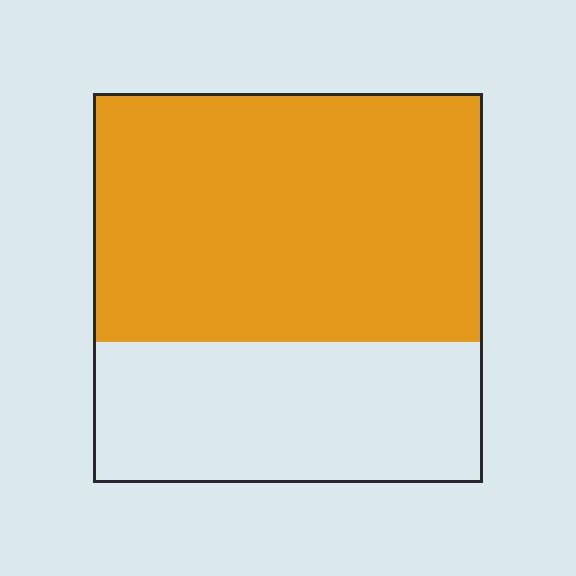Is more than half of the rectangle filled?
Yes.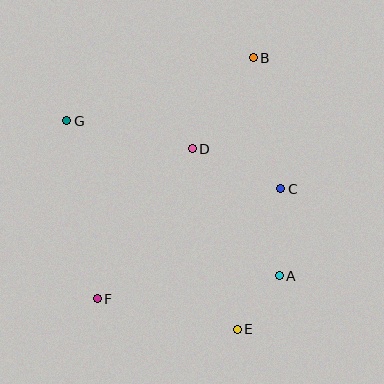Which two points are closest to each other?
Points A and E are closest to each other.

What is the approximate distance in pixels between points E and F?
The distance between E and F is approximately 143 pixels.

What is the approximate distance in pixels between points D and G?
The distance between D and G is approximately 129 pixels.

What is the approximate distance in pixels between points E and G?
The distance between E and G is approximately 269 pixels.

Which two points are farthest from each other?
Points B and F are farthest from each other.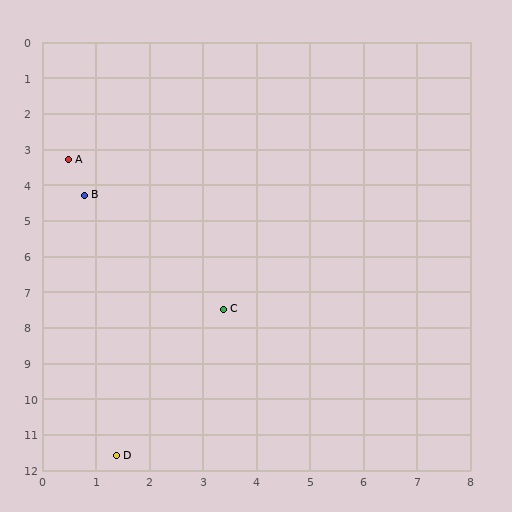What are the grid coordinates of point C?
Point C is at approximately (3.4, 7.5).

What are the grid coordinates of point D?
Point D is at approximately (1.4, 11.6).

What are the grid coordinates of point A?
Point A is at approximately (0.5, 3.3).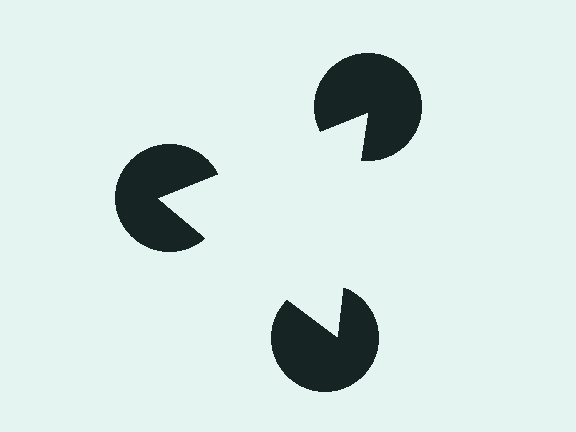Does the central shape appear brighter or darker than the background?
It typically appears slightly brighter than the background, even though no actual brightness change is drawn.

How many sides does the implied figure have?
3 sides.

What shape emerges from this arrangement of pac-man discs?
An illusory triangle — its edges are inferred from the aligned wedge cuts in the pac-man discs, not physically drawn.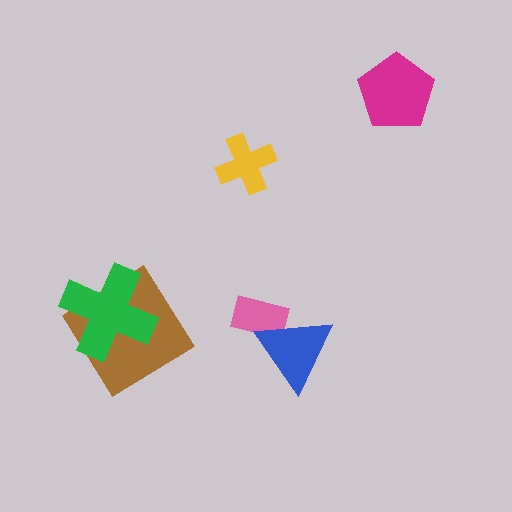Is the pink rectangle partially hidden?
Yes, it is partially covered by another shape.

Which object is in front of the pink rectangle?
The blue triangle is in front of the pink rectangle.